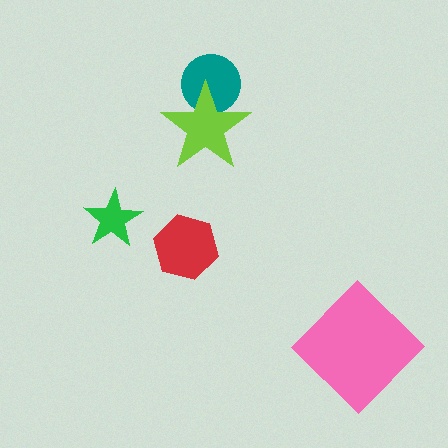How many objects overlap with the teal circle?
1 object overlaps with the teal circle.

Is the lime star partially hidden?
No, no other shape covers it.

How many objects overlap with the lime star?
1 object overlaps with the lime star.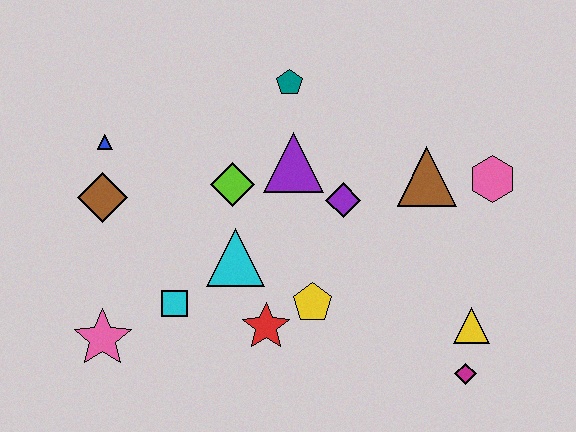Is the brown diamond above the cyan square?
Yes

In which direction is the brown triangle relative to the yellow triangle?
The brown triangle is above the yellow triangle.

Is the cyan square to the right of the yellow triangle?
No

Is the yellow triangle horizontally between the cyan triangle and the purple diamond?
No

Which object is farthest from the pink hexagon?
The pink star is farthest from the pink hexagon.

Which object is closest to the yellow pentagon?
The red star is closest to the yellow pentagon.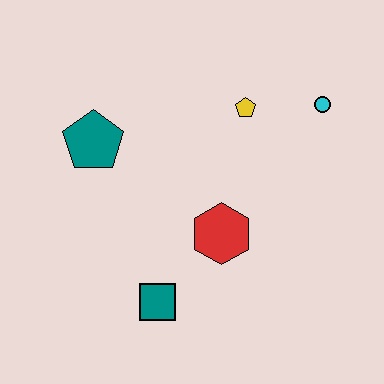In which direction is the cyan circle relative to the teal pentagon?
The cyan circle is to the right of the teal pentagon.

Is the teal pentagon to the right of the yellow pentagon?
No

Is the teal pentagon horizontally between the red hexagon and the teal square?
No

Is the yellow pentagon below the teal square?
No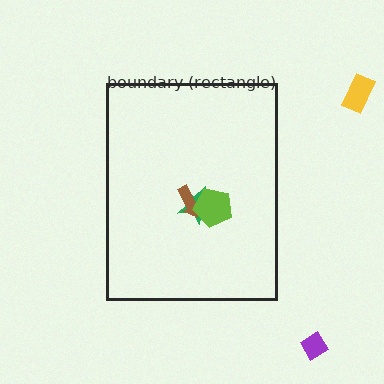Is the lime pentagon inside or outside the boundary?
Inside.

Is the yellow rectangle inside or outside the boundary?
Outside.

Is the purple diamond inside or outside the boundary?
Outside.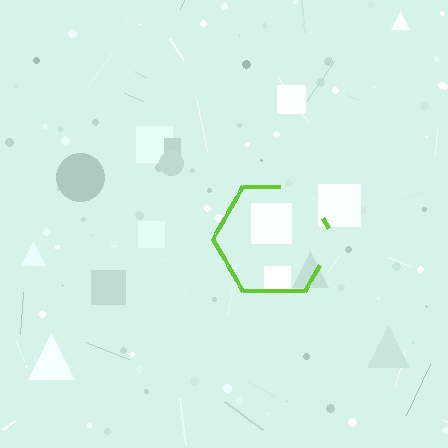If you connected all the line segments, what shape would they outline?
They would outline a hexagon.